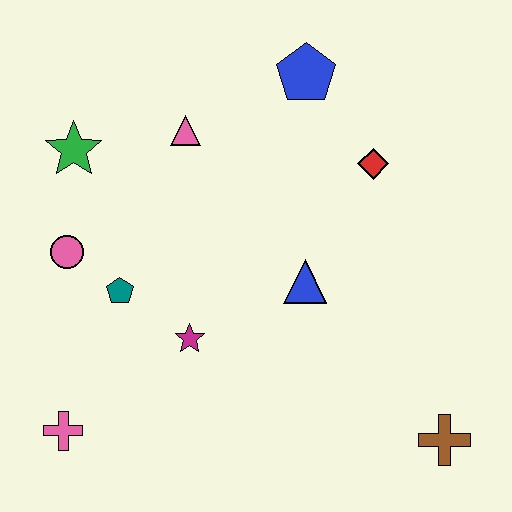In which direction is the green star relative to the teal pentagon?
The green star is above the teal pentagon.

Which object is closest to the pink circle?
The teal pentagon is closest to the pink circle.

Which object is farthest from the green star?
The brown cross is farthest from the green star.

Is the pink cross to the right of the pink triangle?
No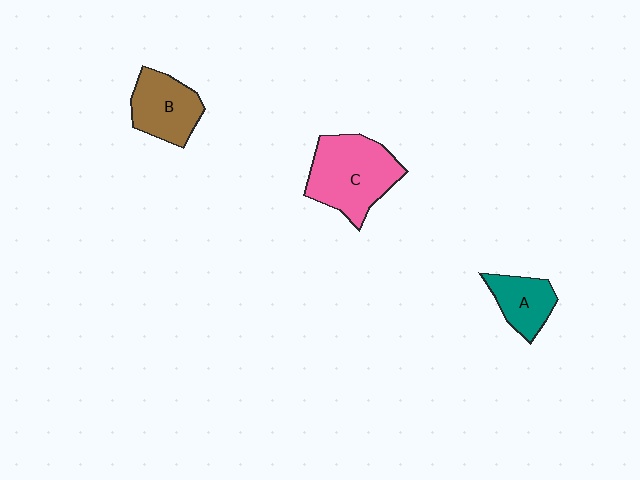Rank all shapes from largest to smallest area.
From largest to smallest: C (pink), B (brown), A (teal).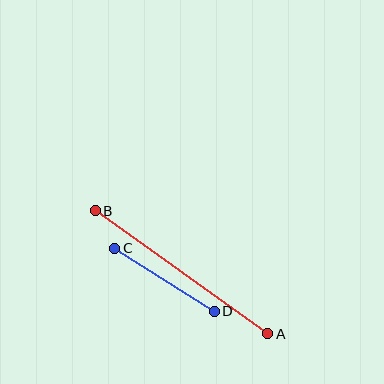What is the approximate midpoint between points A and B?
The midpoint is at approximately (182, 272) pixels.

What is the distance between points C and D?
The distance is approximately 118 pixels.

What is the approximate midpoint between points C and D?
The midpoint is at approximately (165, 280) pixels.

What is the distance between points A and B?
The distance is approximately 212 pixels.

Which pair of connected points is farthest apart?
Points A and B are farthest apart.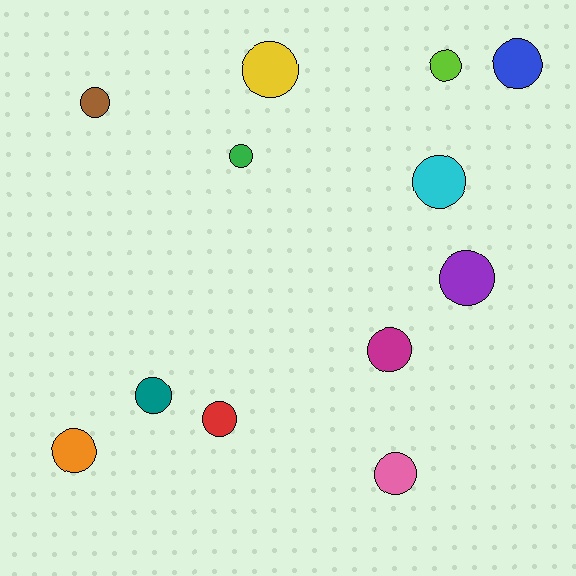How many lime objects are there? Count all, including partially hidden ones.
There is 1 lime object.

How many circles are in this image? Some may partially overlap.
There are 12 circles.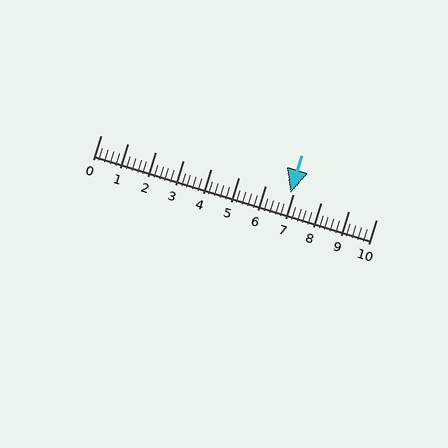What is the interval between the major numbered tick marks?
The major tick marks are spaced 1 units apart.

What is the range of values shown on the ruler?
The ruler shows values from 0 to 10.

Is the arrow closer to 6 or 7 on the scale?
The arrow is closer to 7.